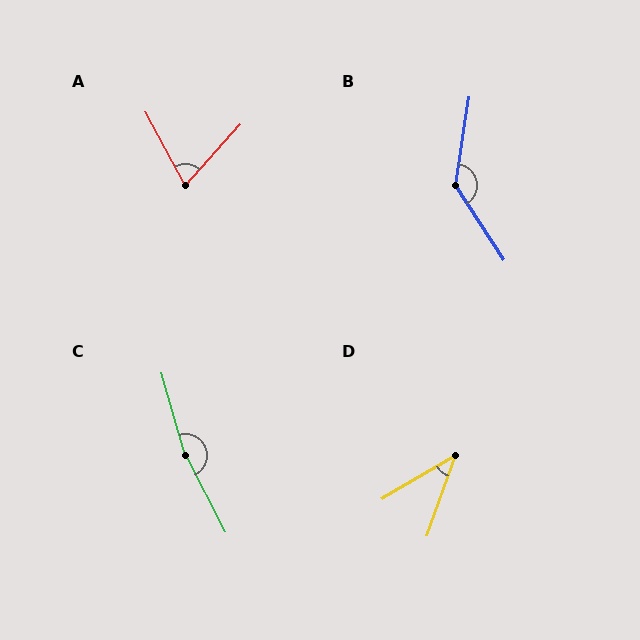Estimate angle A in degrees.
Approximately 70 degrees.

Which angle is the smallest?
D, at approximately 40 degrees.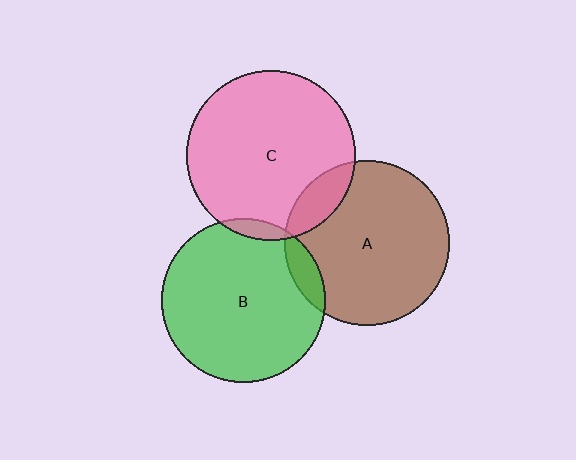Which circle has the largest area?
Circle C (pink).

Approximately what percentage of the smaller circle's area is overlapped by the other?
Approximately 5%.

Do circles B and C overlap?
Yes.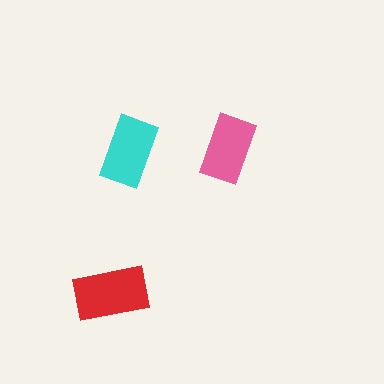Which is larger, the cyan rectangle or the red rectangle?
The red one.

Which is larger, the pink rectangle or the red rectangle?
The red one.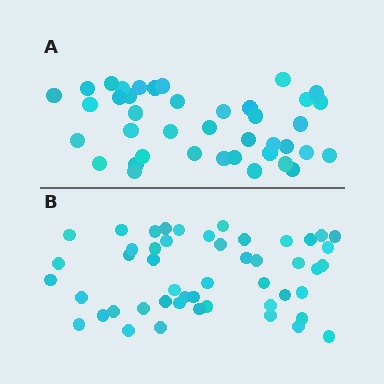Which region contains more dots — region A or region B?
Region B (the bottom region) has more dots.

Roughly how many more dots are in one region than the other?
Region B has roughly 8 or so more dots than region A.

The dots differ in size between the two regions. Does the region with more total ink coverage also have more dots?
No. Region A has more total ink coverage because its dots are larger, but region B actually contains more individual dots. Total area can be misleading — the number of items is what matters here.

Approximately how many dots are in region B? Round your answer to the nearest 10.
About 50 dots. (The exact count is 49, which rounds to 50.)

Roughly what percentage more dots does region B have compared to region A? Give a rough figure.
About 20% more.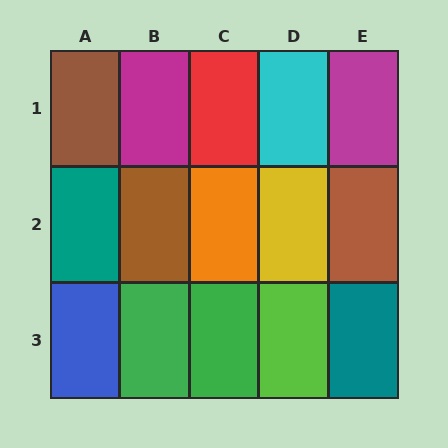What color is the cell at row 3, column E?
Teal.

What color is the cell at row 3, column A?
Blue.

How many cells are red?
1 cell is red.